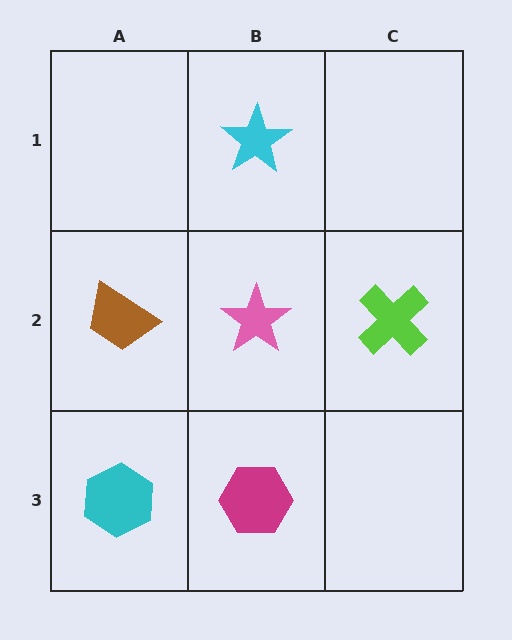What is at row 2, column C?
A lime cross.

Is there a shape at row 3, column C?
No, that cell is empty.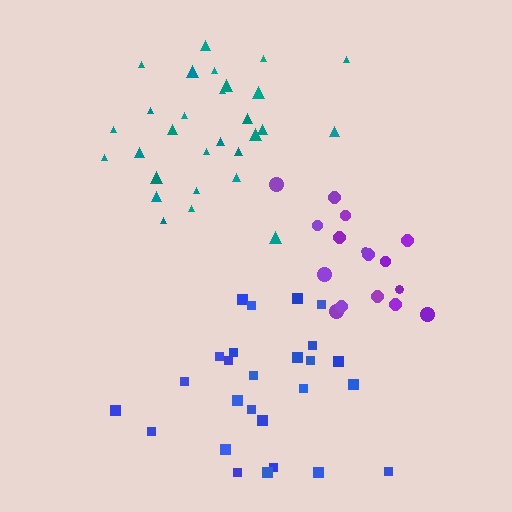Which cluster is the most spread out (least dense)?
Blue.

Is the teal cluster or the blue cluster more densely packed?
Teal.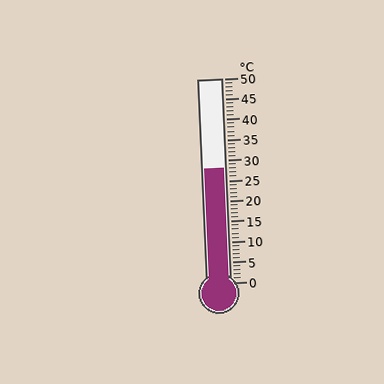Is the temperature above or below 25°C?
The temperature is above 25°C.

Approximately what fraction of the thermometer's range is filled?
The thermometer is filled to approximately 55% of its range.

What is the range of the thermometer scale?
The thermometer scale ranges from 0°C to 50°C.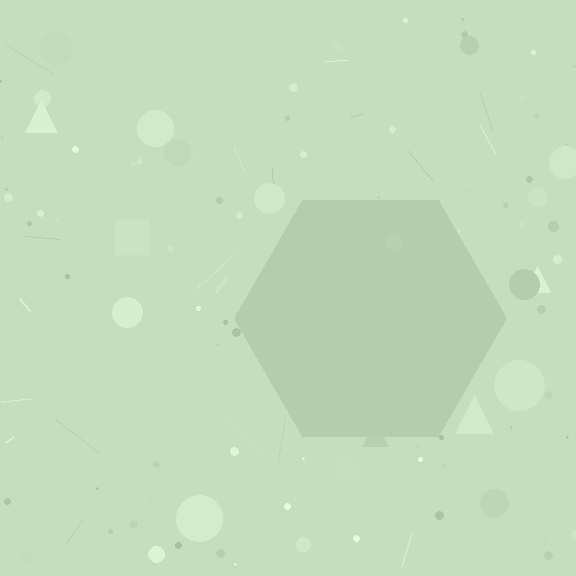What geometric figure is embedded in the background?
A hexagon is embedded in the background.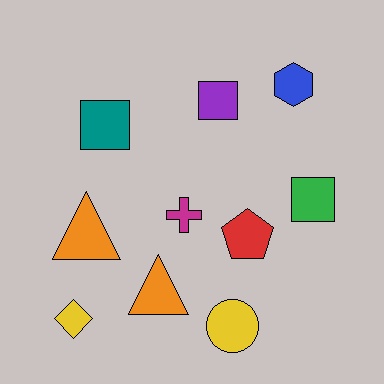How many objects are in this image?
There are 10 objects.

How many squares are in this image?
There are 3 squares.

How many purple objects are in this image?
There is 1 purple object.